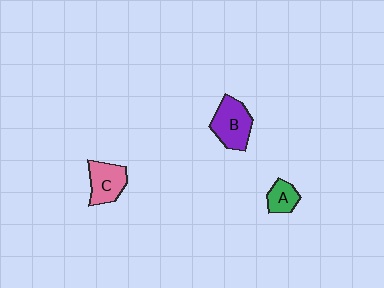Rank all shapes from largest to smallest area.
From largest to smallest: B (purple), C (pink), A (green).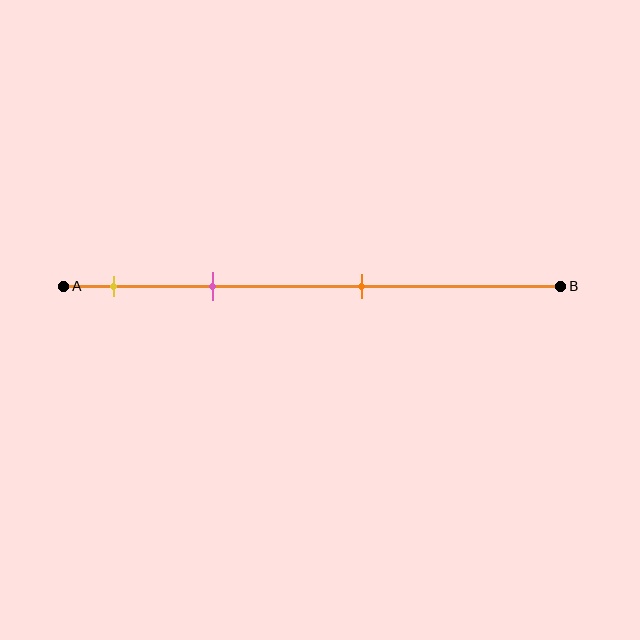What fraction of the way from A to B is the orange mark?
The orange mark is approximately 60% (0.6) of the way from A to B.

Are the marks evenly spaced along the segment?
No, the marks are not evenly spaced.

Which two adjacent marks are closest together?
The yellow and pink marks are the closest adjacent pair.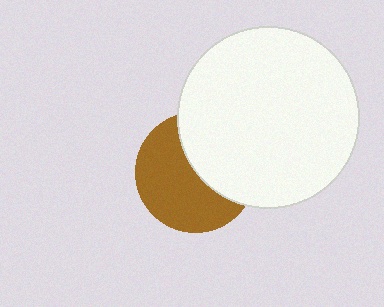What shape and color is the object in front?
The object in front is a white circle.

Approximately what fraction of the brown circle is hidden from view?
Roughly 43% of the brown circle is hidden behind the white circle.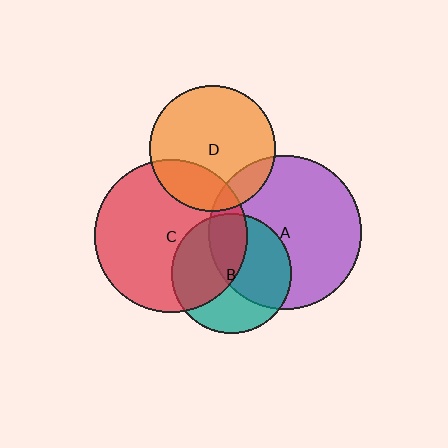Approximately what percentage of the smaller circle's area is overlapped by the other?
Approximately 15%.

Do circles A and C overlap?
Yes.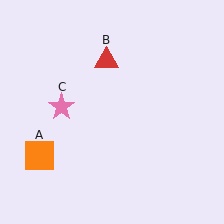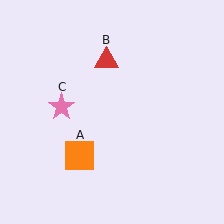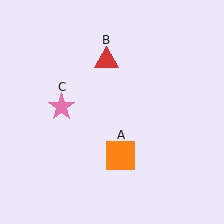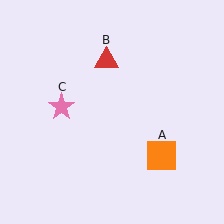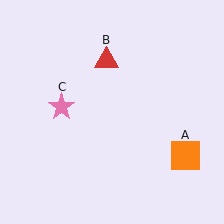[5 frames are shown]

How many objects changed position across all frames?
1 object changed position: orange square (object A).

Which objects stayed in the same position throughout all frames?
Red triangle (object B) and pink star (object C) remained stationary.